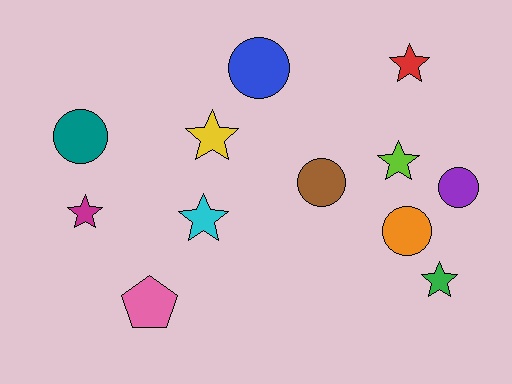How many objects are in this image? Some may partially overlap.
There are 12 objects.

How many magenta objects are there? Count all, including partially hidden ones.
There is 1 magenta object.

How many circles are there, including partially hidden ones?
There are 5 circles.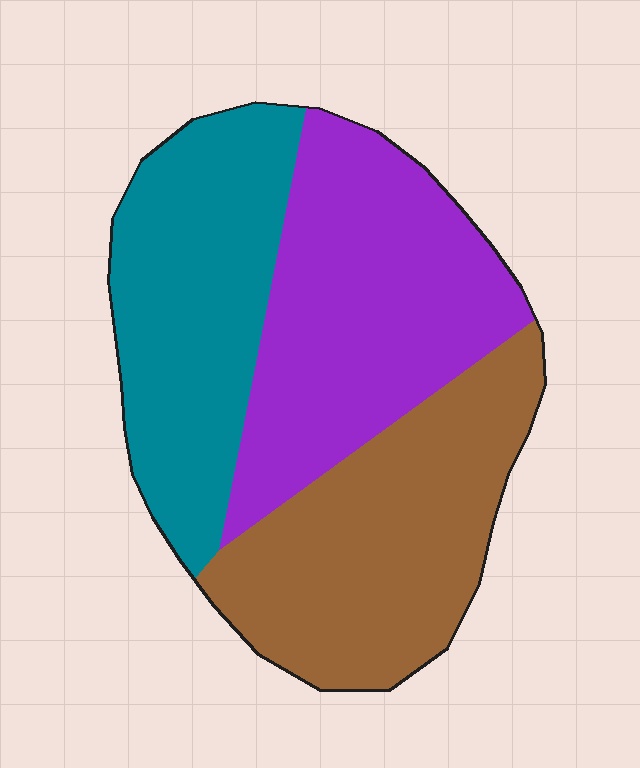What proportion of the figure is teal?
Teal covers around 30% of the figure.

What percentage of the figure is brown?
Brown covers roughly 35% of the figure.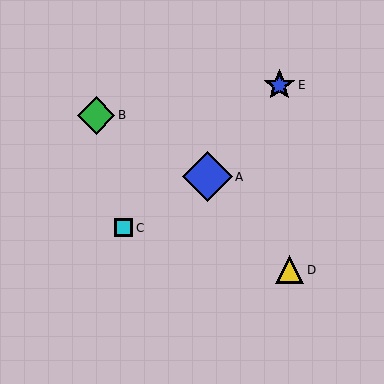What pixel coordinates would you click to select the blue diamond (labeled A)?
Click at (207, 177) to select the blue diamond A.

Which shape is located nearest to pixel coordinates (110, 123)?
The green diamond (labeled B) at (96, 115) is nearest to that location.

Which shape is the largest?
The blue diamond (labeled A) is the largest.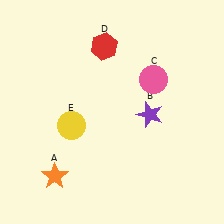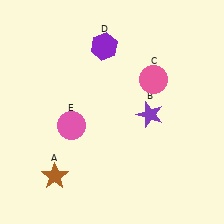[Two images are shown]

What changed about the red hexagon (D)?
In Image 1, D is red. In Image 2, it changed to purple.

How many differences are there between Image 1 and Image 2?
There are 3 differences between the two images.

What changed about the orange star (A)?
In Image 1, A is orange. In Image 2, it changed to brown.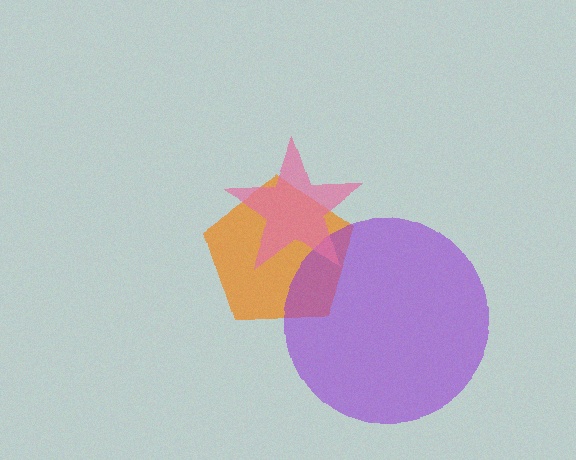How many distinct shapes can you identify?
There are 3 distinct shapes: an orange pentagon, a purple circle, a pink star.